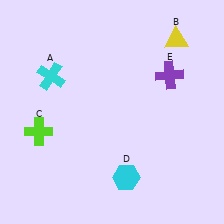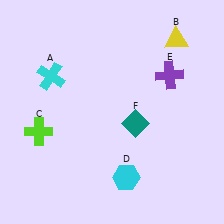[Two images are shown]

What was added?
A teal diamond (F) was added in Image 2.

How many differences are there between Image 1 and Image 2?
There is 1 difference between the two images.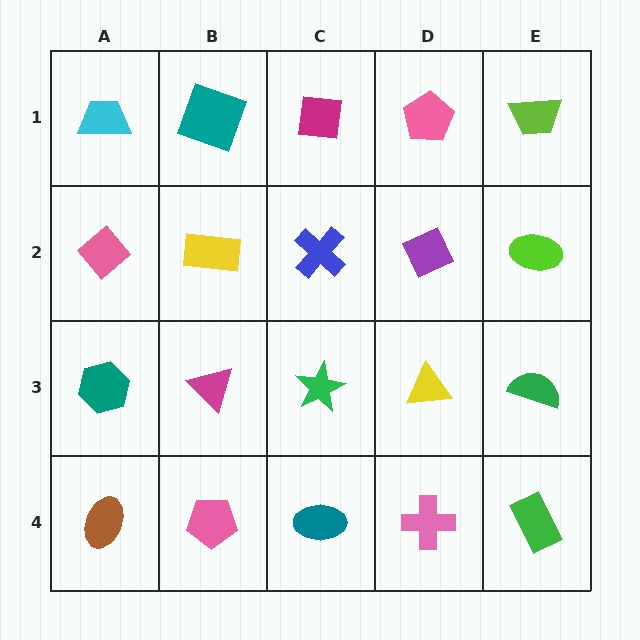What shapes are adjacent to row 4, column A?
A teal hexagon (row 3, column A), a pink pentagon (row 4, column B).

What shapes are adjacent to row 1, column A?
A pink diamond (row 2, column A), a teal square (row 1, column B).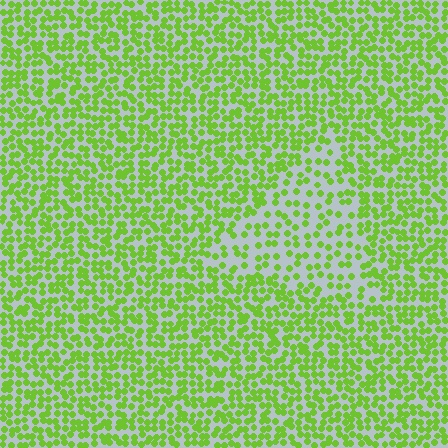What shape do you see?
I see a triangle.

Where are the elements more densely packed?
The elements are more densely packed outside the triangle boundary.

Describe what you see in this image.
The image contains small lime elements arranged at two different densities. A triangle-shaped region is visible where the elements are less densely packed than the surrounding area.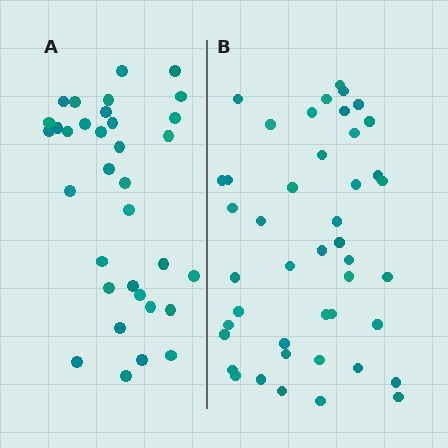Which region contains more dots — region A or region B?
Region B (the right region) has more dots.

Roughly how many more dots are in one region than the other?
Region B has roughly 10 or so more dots than region A.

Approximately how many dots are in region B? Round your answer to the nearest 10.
About 40 dots. (The exact count is 44, which rounds to 40.)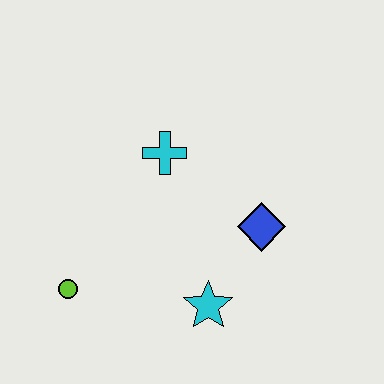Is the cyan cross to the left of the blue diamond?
Yes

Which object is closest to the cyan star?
The blue diamond is closest to the cyan star.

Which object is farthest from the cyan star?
The cyan cross is farthest from the cyan star.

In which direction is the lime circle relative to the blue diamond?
The lime circle is to the left of the blue diamond.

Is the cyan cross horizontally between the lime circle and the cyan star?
Yes